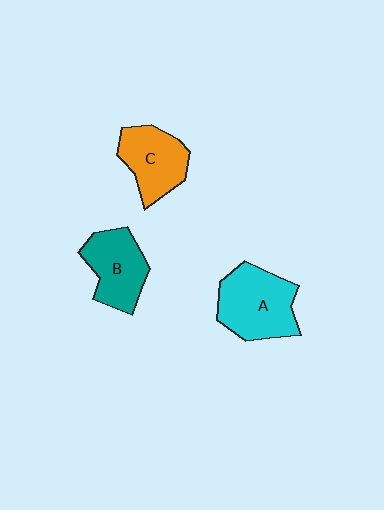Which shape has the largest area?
Shape A (cyan).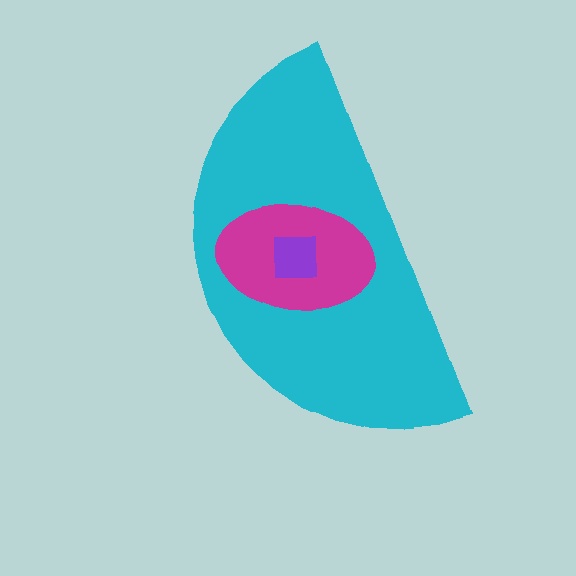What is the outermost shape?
The cyan semicircle.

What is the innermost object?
The purple square.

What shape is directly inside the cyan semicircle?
The magenta ellipse.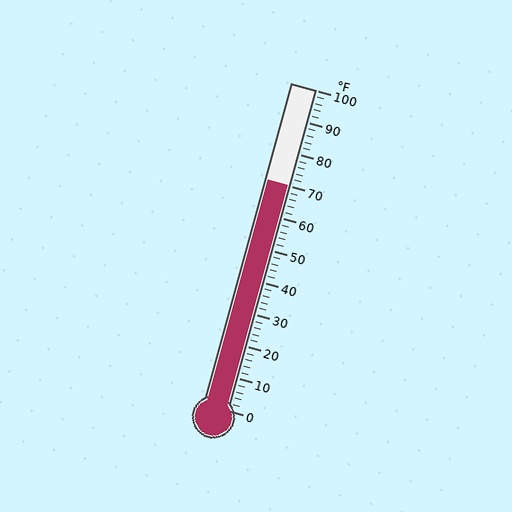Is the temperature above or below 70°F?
The temperature is at 70°F.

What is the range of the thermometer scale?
The thermometer scale ranges from 0°F to 100°F.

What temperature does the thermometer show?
The thermometer shows approximately 70°F.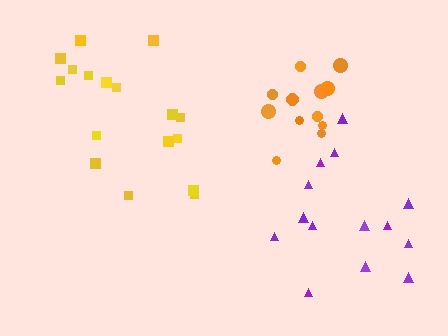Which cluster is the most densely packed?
Orange.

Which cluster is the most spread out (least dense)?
Purple.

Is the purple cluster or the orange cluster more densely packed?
Orange.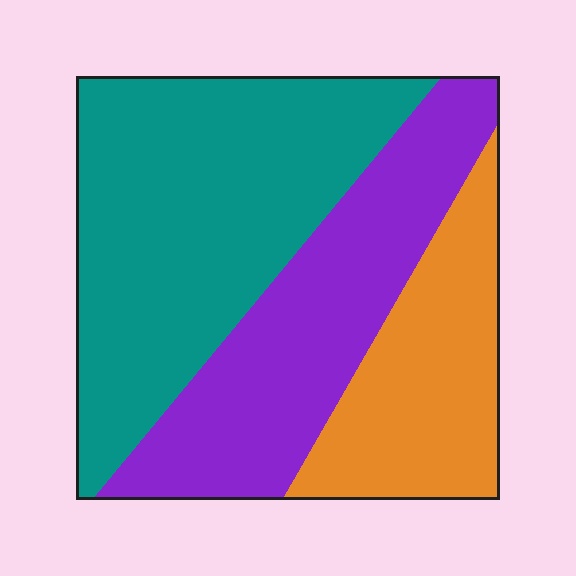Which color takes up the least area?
Orange, at roughly 25%.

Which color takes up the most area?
Teal, at roughly 45%.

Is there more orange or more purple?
Purple.